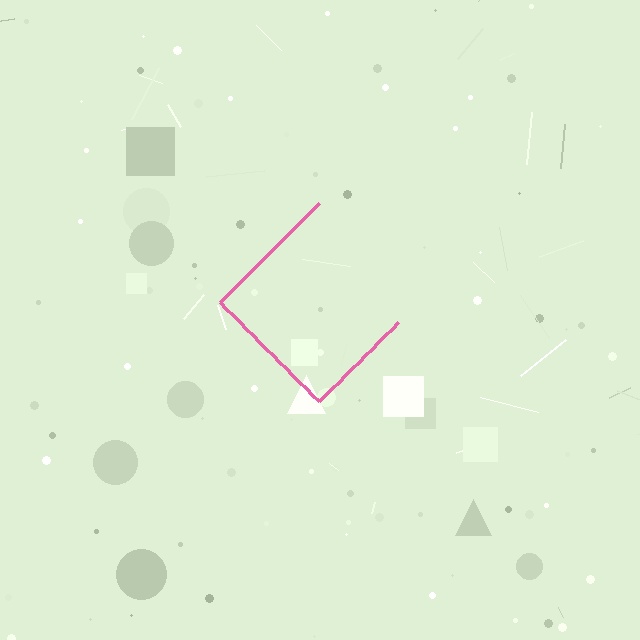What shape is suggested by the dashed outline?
The dashed outline suggests a diamond.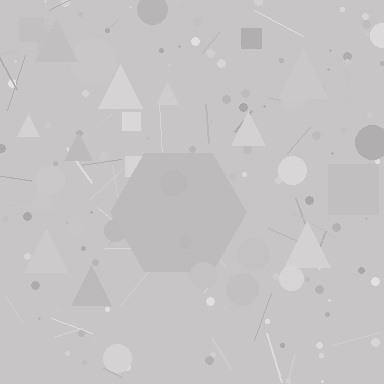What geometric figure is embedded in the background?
A hexagon is embedded in the background.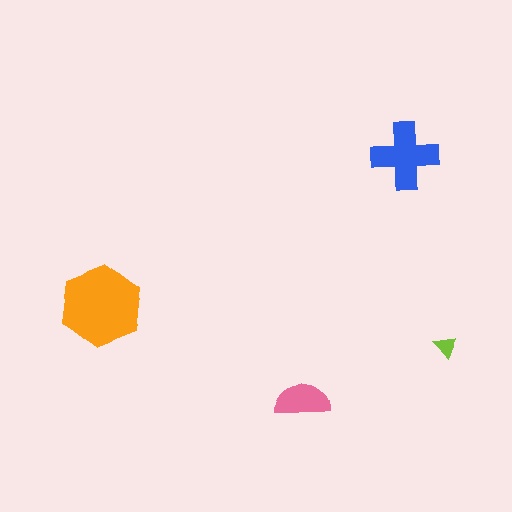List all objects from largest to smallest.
The orange hexagon, the blue cross, the pink semicircle, the lime triangle.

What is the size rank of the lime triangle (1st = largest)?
4th.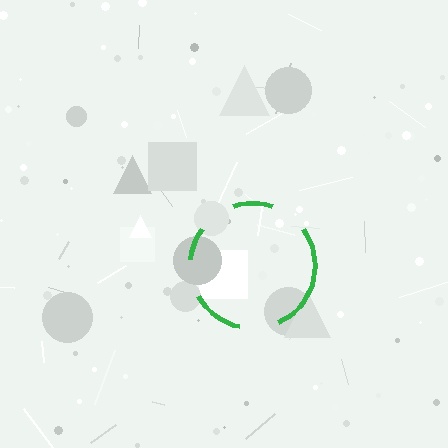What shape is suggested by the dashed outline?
The dashed outline suggests a circle.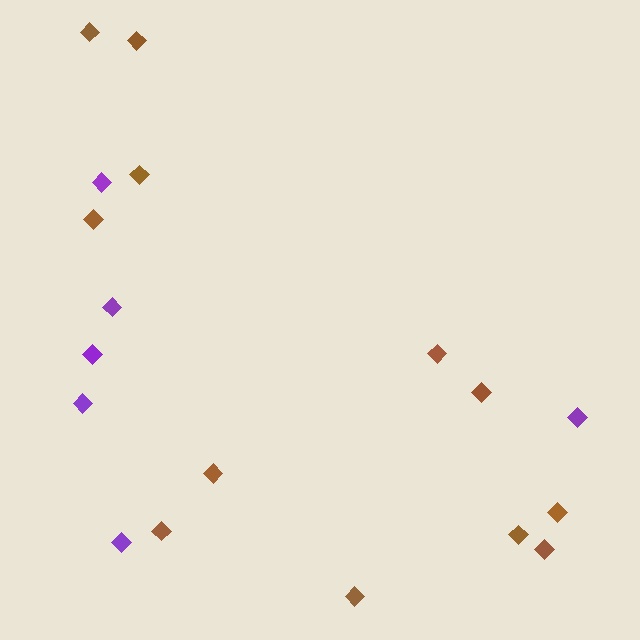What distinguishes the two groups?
There are 2 groups: one group of brown diamonds (12) and one group of purple diamonds (6).